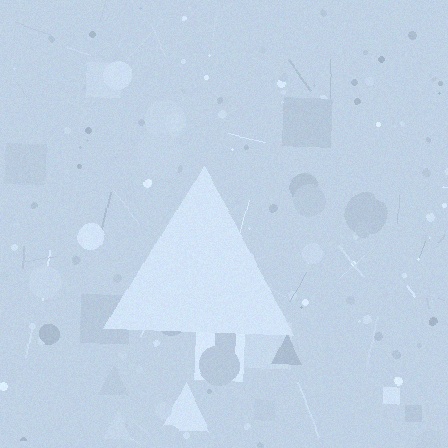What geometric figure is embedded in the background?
A triangle is embedded in the background.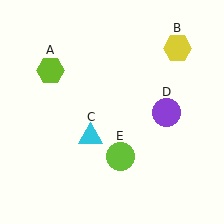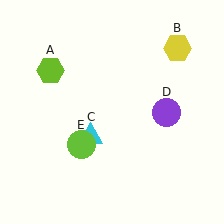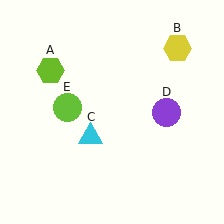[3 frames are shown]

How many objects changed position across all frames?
1 object changed position: lime circle (object E).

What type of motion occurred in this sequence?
The lime circle (object E) rotated clockwise around the center of the scene.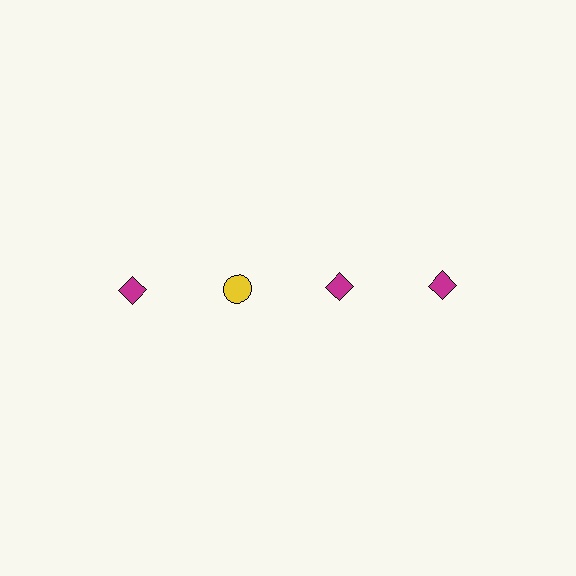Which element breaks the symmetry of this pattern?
The yellow circle in the top row, second from left column breaks the symmetry. All other shapes are magenta diamonds.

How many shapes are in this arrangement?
There are 4 shapes arranged in a grid pattern.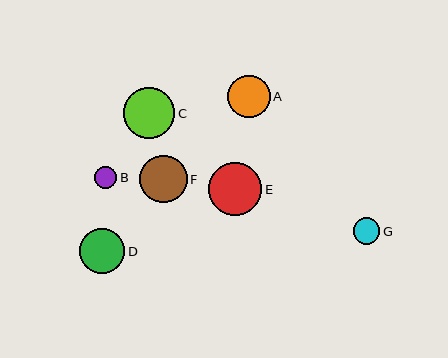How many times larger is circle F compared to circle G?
Circle F is approximately 1.8 times the size of circle G.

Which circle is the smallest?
Circle B is the smallest with a size of approximately 23 pixels.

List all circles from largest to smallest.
From largest to smallest: E, C, F, D, A, G, B.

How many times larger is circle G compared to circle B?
Circle G is approximately 1.2 times the size of circle B.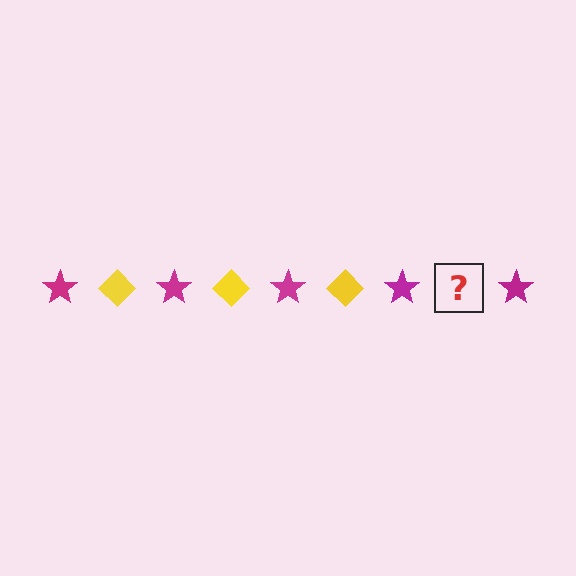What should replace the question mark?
The question mark should be replaced with a yellow diamond.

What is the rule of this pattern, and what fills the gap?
The rule is that the pattern alternates between magenta star and yellow diamond. The gap should be filled with a yellow diamond.